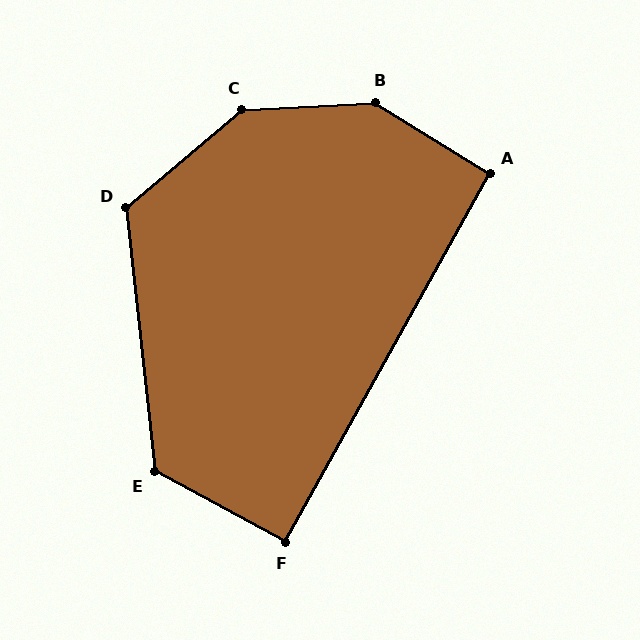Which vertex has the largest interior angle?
B, at approximately 145 degrees.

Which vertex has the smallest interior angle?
F, at approximately 91 degrees.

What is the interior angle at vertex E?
Approximately 124 degrees (obtuse).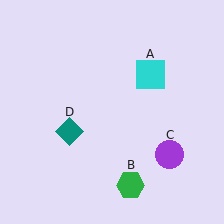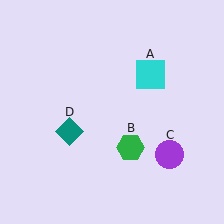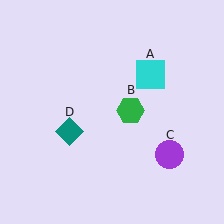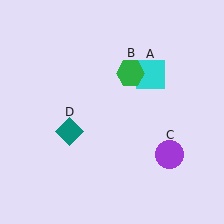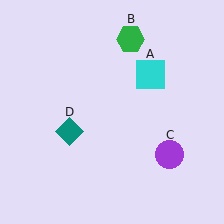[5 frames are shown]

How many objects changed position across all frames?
1 object changed position: green hexagon (object B).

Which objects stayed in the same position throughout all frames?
Cyan square (object A) and purple circle (object C) and teal diamond (object D) remained stationary.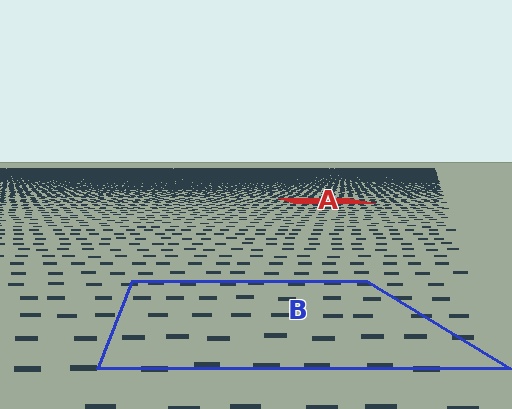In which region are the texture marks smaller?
The texture marks are smaller in region A, because it is farther away.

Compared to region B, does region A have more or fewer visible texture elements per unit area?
Region A has more texture elements per unit area — they are packed more densely because it is farther away.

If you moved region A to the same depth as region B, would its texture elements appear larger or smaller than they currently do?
They would appear larger. At a closer depth, the same texture elements are projected at a bigger on-screen size.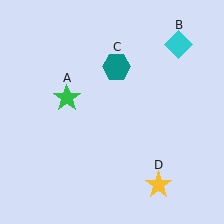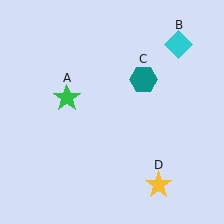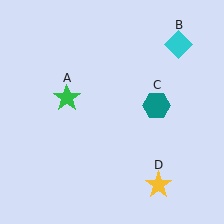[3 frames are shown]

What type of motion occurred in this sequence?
The teal hexagon (object C) rotated clockwise around the center of the scene.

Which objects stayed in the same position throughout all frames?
Green star (object A) and cyan diamond (object B) and yellow star (object D) remained stationary.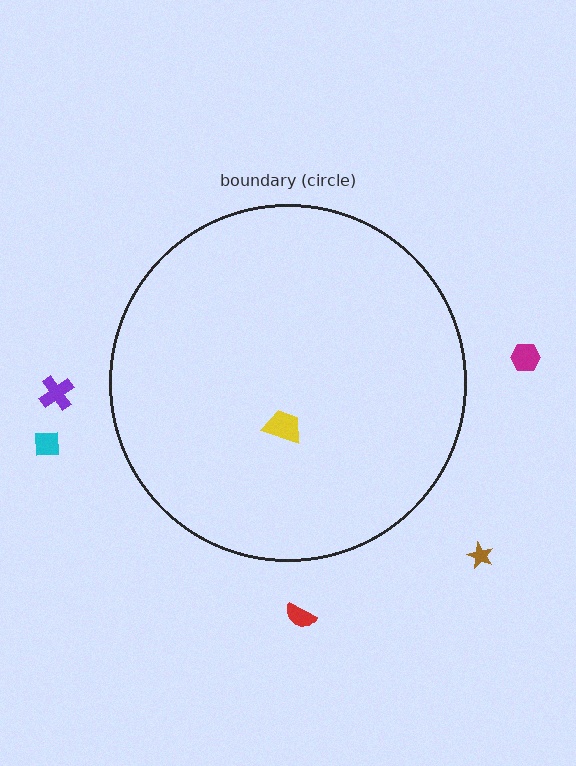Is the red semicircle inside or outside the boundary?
Outside.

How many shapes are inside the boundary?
1 inside, 5 outside.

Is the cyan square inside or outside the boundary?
Outside.